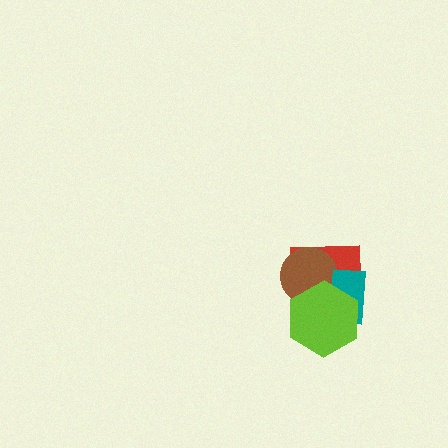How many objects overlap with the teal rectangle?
3 objects overlap with the teal rectangle.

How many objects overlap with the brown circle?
3 objects overlap with the brown circle.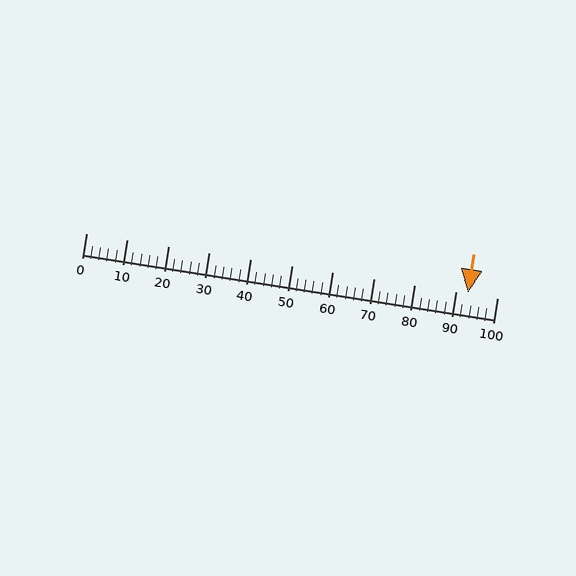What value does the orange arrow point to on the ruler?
The orange arrow points to approximately 93.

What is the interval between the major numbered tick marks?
The major tick marks are spaced 10 units apart.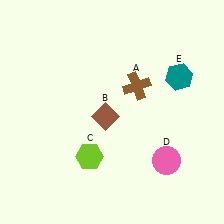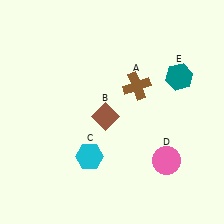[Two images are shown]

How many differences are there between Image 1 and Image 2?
There is 1 difference between the two images.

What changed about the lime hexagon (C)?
In Image 1, C is lime. In Image 2, it changed to cyan.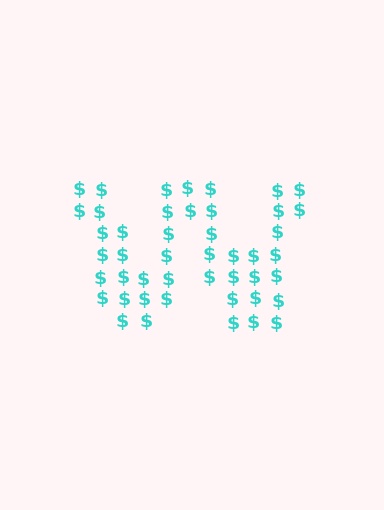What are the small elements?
The small elements are dollar signs.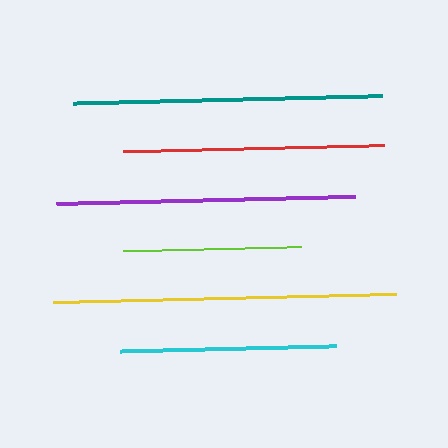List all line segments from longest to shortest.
From longest to shortest: yellow, teal, purple, red, cyan, lime.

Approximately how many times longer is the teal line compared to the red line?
The teal line is approximately 1.2 times the length of the red line.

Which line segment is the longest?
The yellow line is the longest at approximately 343 pixels.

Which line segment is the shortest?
The lime line is the shortest at approximately 179 pixels.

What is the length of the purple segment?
The purple segment is approximately 299 pixels long.